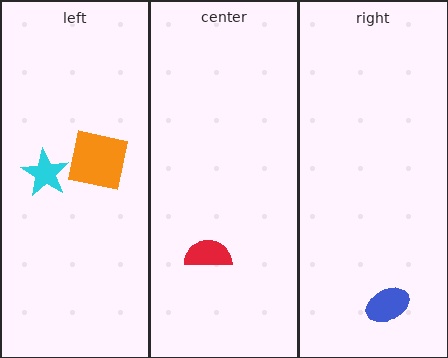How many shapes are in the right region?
1.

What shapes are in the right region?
The blue ellipse.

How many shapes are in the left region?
2.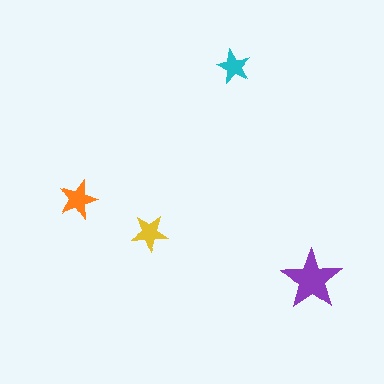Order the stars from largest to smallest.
the purple one, the orange one, the yellow one, the cyan one.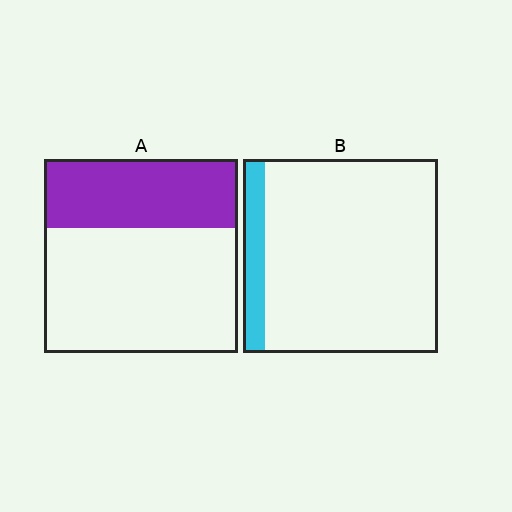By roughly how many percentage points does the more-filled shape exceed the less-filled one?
By roughly 25 percentage points (A over B).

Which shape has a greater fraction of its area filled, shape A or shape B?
Shape A.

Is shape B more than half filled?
No.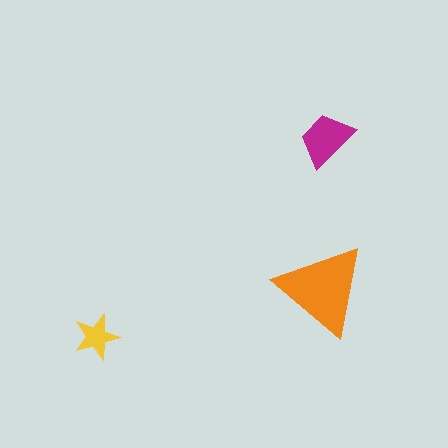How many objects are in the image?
There are 3 objects in the image.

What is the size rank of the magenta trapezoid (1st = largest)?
2nd.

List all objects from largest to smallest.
The orange triangle, the magenta trapezoid, the yellow star.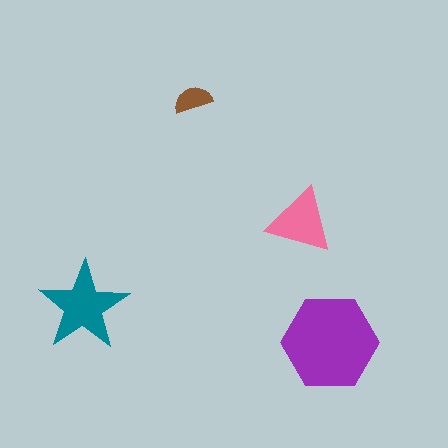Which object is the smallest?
The brown semicircle.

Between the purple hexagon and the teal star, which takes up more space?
The purple hexagon.